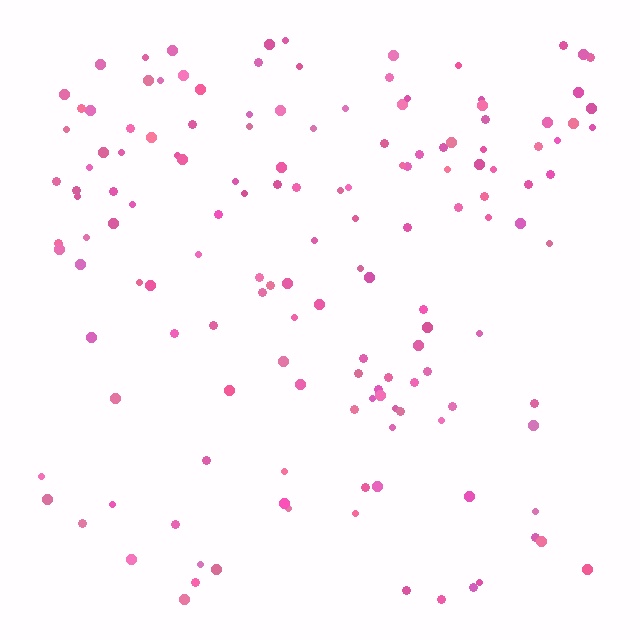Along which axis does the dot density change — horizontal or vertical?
Vertical.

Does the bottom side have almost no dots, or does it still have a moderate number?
Still a moderate number, just noticeably fewer than the top.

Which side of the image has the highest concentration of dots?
The top.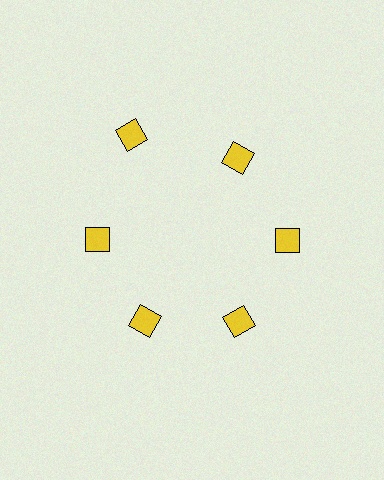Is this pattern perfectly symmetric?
No. The 6 yellow diamonds are arranged in a ring, but one element near the 11 o'clock position is pushed outward from the center, breaking the 6-fold rotational symmetry.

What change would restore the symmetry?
The symmetry would be restored by moving it inward, back onto the ring so that all 6 diamonds sit at equal angles and equal distance from the center.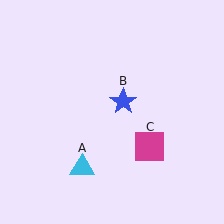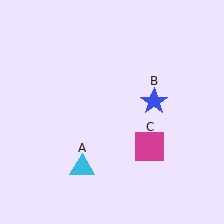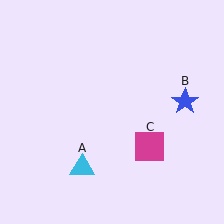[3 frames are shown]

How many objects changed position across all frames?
1 object changed position: blue star (object B).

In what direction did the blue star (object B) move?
The blue star (object B) moved right.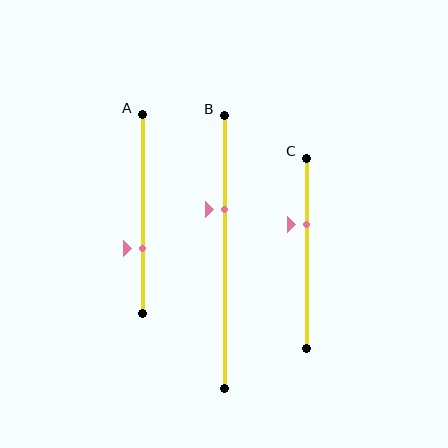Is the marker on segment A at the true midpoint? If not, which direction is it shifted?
No, the marker on segment A is shifted downward by about 17% of the segment length.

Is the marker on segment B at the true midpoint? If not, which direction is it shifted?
No, the marker on segment B is shifted upward by about 16% of the segment length.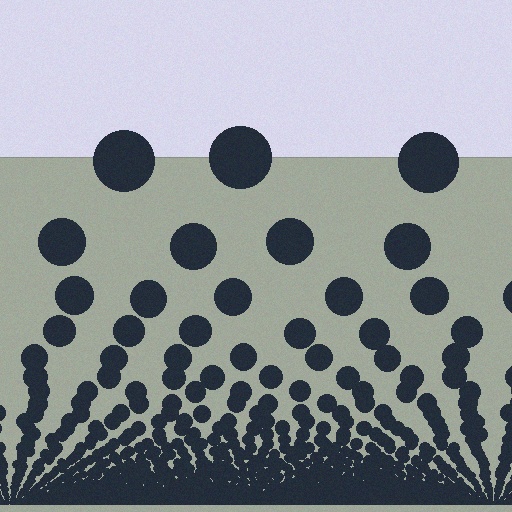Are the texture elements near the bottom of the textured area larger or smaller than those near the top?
Smaller. The gradient is inverted — elements near the bottom are smaller and denser.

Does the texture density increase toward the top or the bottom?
Density increases toward the bottom.